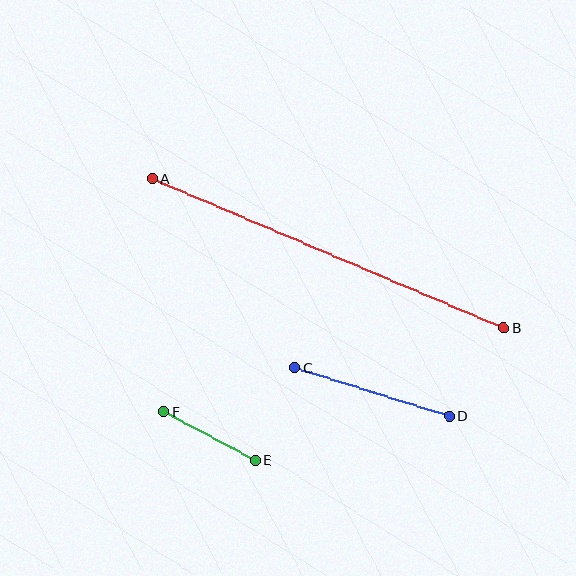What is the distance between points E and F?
The distance is approximately 104 pixels.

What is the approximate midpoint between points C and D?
The midpoint is at approximately (372, 392) pixels.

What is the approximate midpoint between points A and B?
The midpoint is at approximately (328, 253) pixels.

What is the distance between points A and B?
The distance is approximately 382 pixels.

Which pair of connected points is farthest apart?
Points A and B are farthest apart.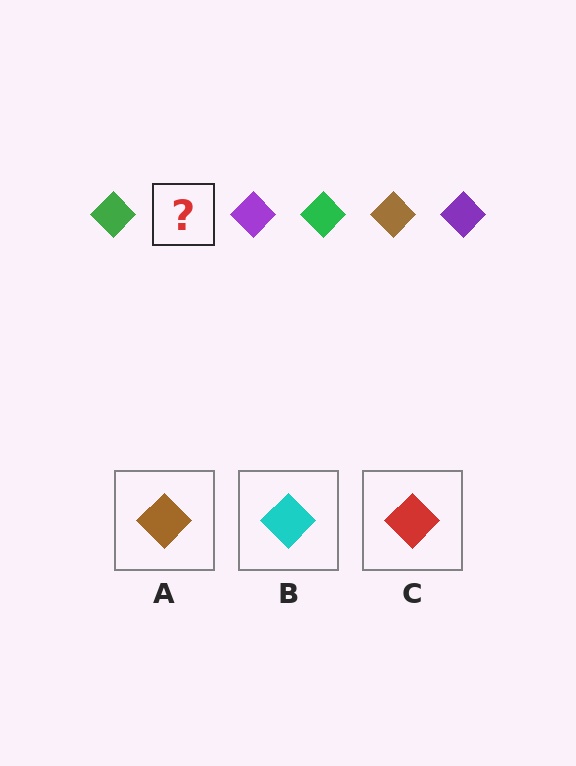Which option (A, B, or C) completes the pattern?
A.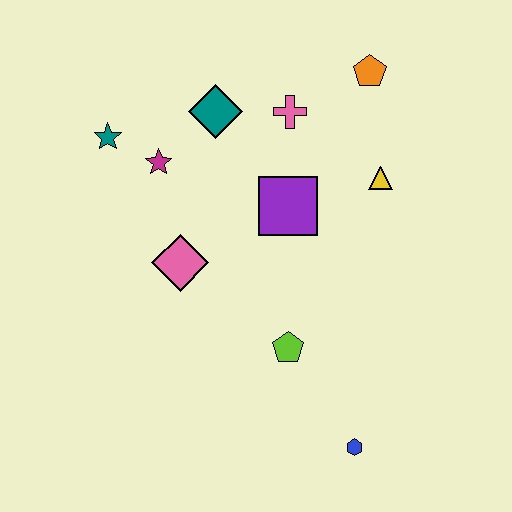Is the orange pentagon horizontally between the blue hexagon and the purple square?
No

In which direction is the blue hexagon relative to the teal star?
The blue hexagon is below the teal star.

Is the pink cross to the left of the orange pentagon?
Yes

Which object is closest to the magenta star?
The teal star is closest to the magenta star.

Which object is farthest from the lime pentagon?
The orange pentagon is farthest from the lime pentagon.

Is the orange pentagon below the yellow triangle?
No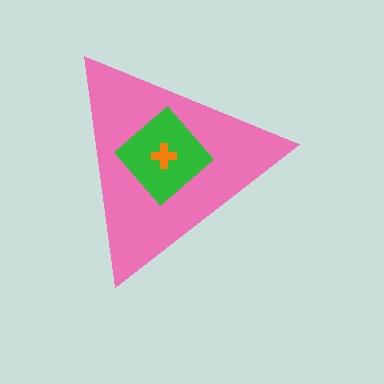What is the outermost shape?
The pink triangle.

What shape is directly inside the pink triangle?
The green diamond.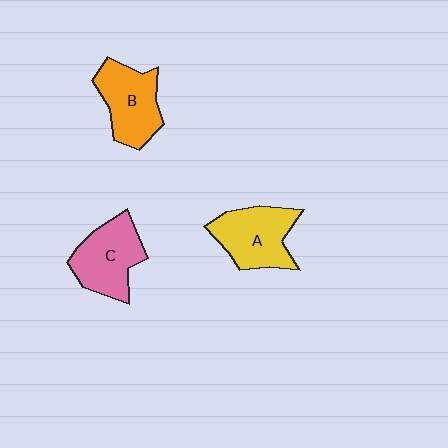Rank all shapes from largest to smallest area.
From largest to smallest: A (yellow), C (pink), B (orange).